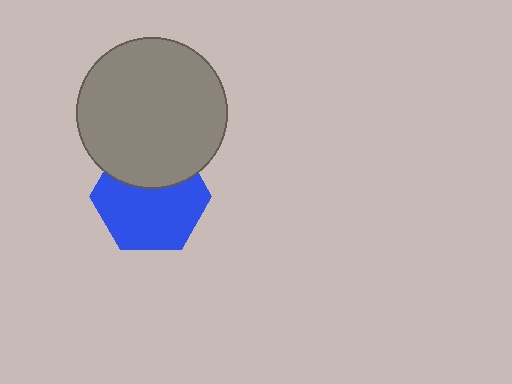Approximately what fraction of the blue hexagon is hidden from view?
Roughly 34% of the blue hexagon is hidden behind the gray circle.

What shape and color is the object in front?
The object in front is a gray circle.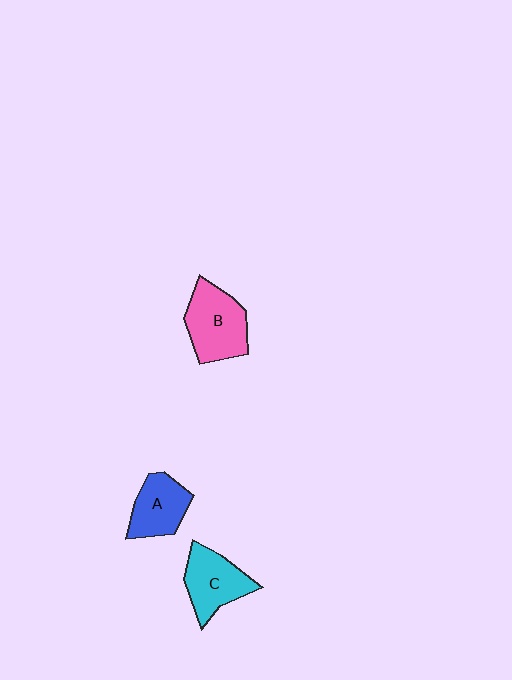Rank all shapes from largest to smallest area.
From largest to smallest: B (pink), C (cyan), A (blue).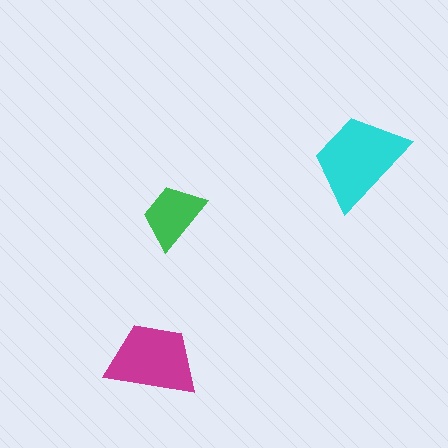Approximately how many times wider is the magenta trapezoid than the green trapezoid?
About 1.5 times wider.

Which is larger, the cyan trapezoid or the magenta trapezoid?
The cyan one.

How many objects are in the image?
There are 3 objects in the image.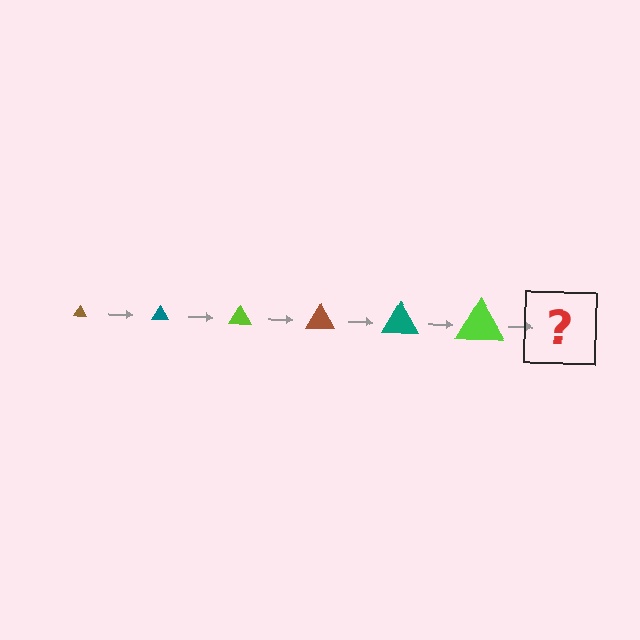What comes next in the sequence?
The next element should be a brown triangle, larger than the previous one.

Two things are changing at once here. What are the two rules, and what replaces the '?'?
The two rules are that the triangle grows larger each step and the color cycles through brown, teal, and lime. The '?' should be a brown triangle, larger than the previous one.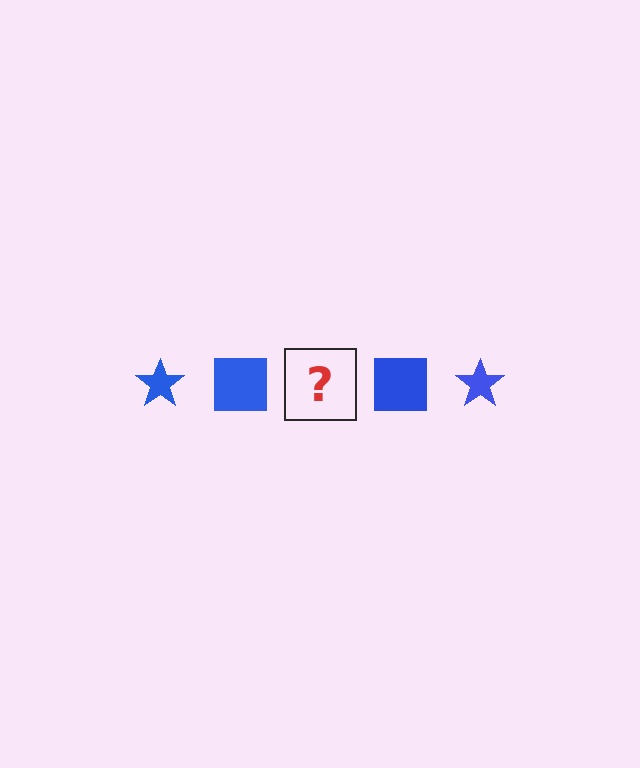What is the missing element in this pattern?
The missing element is a blue star.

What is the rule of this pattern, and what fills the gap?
The rule is that the pattern cycles through star, square shapes in blue. The gap should be filled with a blue star.